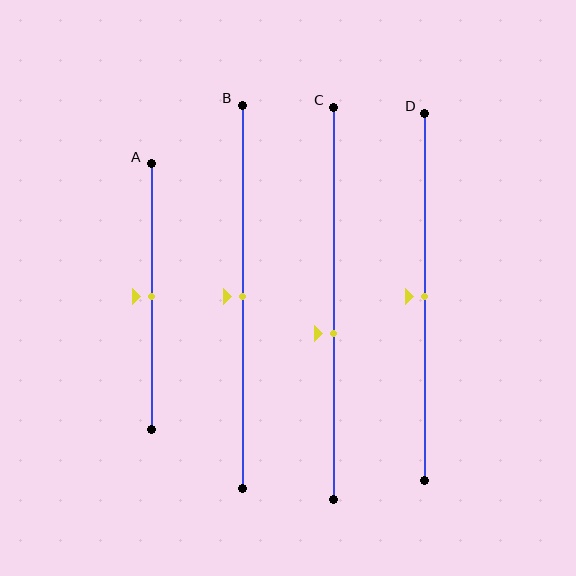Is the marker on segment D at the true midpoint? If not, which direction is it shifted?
Yes, the marker on segment D is at the true midpoint.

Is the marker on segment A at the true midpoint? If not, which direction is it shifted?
Yes, the marker on segment A is at the true midpoint.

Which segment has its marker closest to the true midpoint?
Segment A has its marker closest to the true midpoint.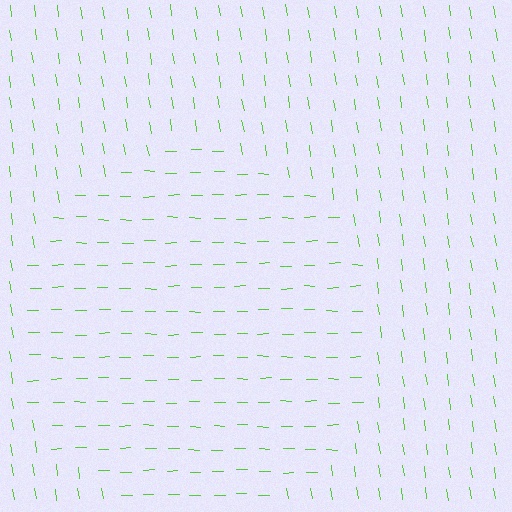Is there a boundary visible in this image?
Yes, there is a texture boundary formed by a change in line orientation.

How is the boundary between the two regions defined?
The boundary is defined purely by a change in line orientation (approximately 81 degrees difference). All lines are the same color and thickness.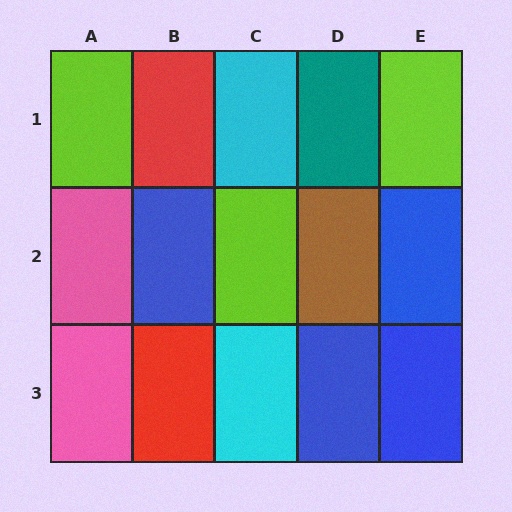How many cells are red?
2 cells are red.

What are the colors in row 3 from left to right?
Pink, red, cyan, blue, blue.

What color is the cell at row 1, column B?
Red.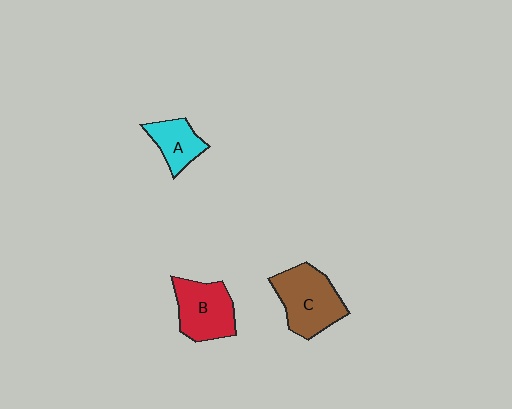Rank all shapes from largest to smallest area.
From largest to smallest: C (brown), B (red), A (cyan).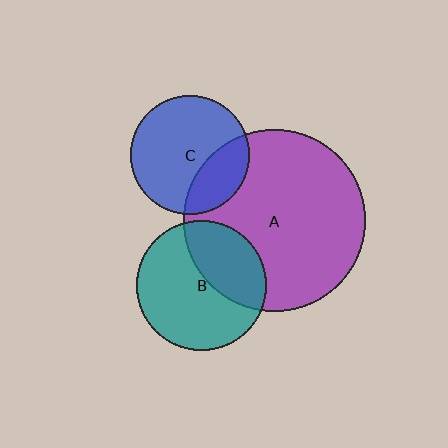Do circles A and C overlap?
Yes.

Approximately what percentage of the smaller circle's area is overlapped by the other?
Approximately 30%.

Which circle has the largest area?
Circle A (purple).